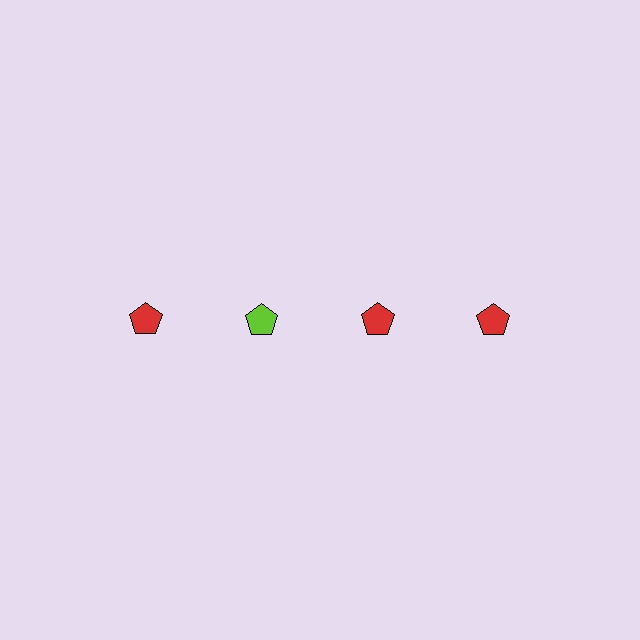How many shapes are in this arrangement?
There are 4 shapes arranged in a grid pattern.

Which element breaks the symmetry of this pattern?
The lime pentagon in the top row, second from left column breaks the symmetry. All other shapes are red pentagons.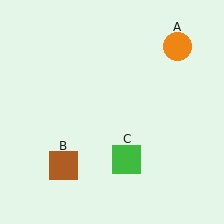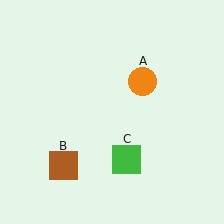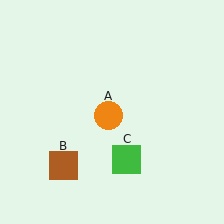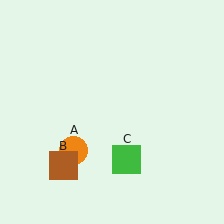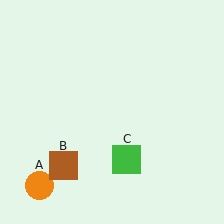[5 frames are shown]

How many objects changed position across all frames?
1 object changed position: orange circle (object A).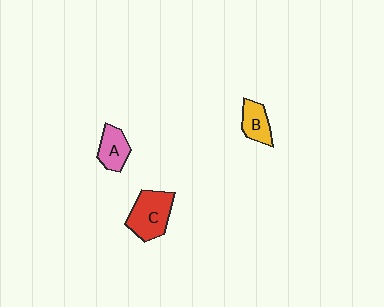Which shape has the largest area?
Shape C (red).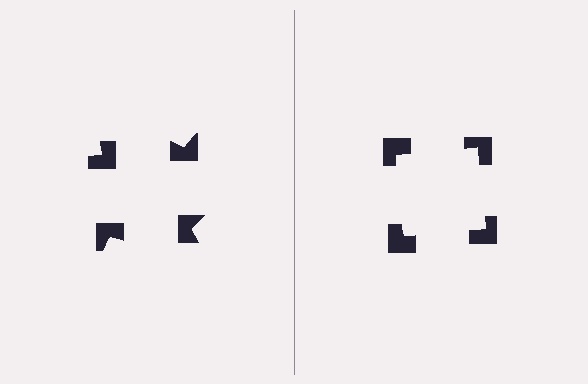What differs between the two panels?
The notched squares are positioned identically on both sides; only the wedge orientations differ. On the right they align to a square; on the left they are misaligned.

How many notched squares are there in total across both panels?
8 — 4 on each side.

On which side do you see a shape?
An illusory square appears on the right side. On the left side the wedge cuts are rotated, so no coherent shape forms.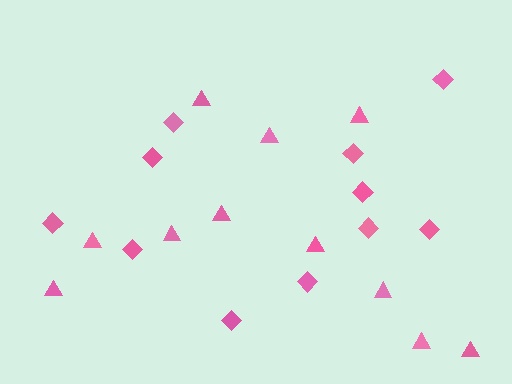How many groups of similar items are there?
There are 2 groups: one group of triangles (11) and one group of diamonds (11).